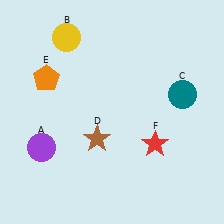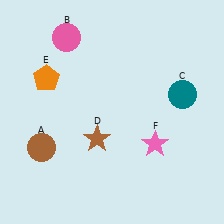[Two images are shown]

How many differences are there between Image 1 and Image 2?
There are 3 differences between the two images.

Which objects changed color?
A changed from purple to brown. B changed from yellow to pink. F changed from red to pink.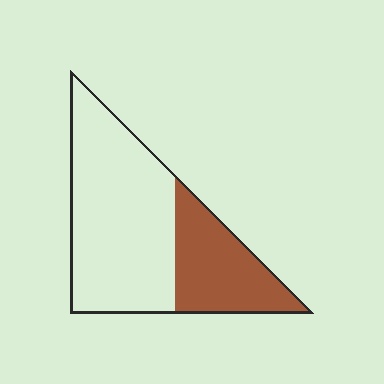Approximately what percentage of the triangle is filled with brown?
Approximately 35%.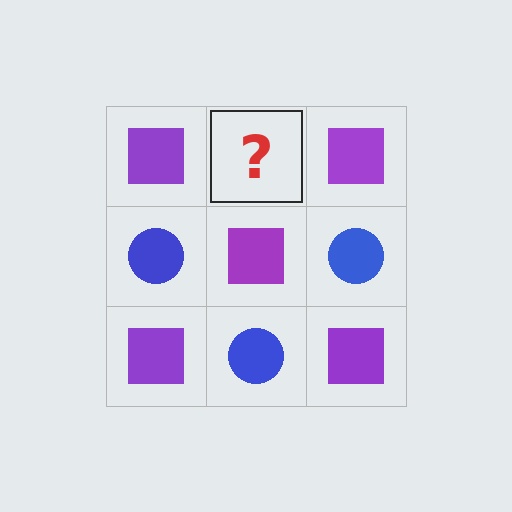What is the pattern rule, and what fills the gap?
The rule is that it alternates purple square and blue circle in a checkerboard pattern. The gap should be filled with a blue circle.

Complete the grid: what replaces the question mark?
The question mark should be replaced with a blue circle.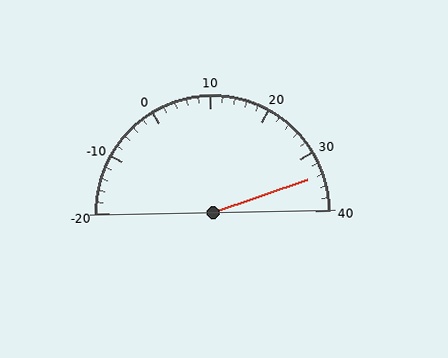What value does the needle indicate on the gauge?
The needle indicates approximately 34.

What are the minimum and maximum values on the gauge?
The gauge ranges from -20 to 40.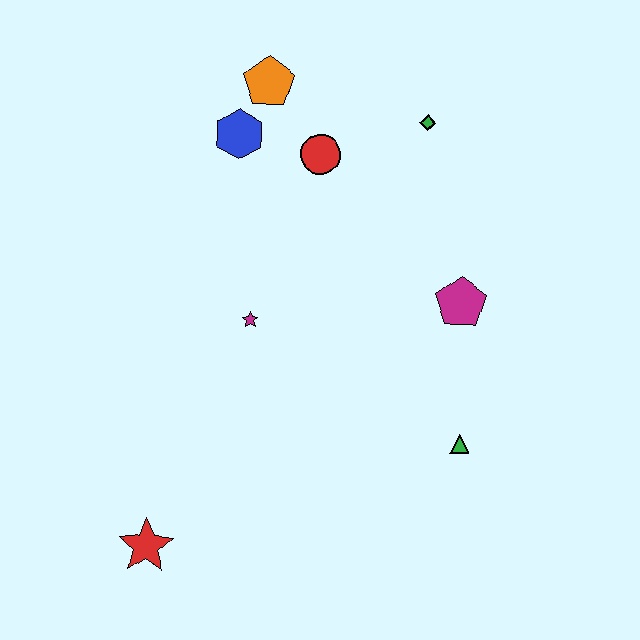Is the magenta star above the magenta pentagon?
No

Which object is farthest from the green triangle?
The orange pentagon is farthest from the green triangle.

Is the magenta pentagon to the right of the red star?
Yes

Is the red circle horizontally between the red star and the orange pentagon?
No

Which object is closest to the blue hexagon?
The orange pentagon is closest to the blue hexagon.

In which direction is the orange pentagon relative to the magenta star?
The orange pentagon is above the magenta star.